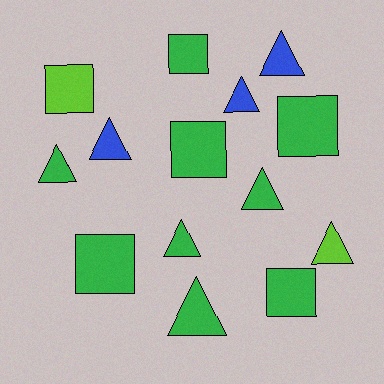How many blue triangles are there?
There are 3 blue triangles.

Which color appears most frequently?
Green, with 9 objects.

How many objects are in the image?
There are 14 objects.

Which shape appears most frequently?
Triangle, with 8 objects.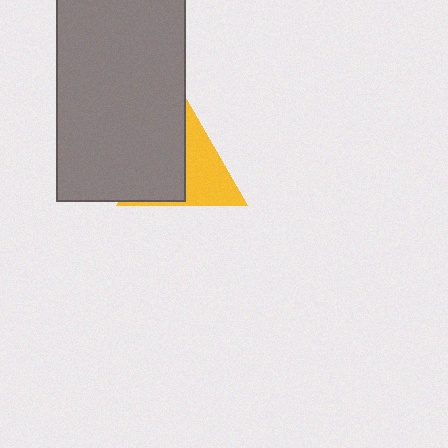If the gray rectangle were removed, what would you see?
You would see the complete yellow triangle.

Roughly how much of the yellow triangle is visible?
About half of it is visible (roughly 49%).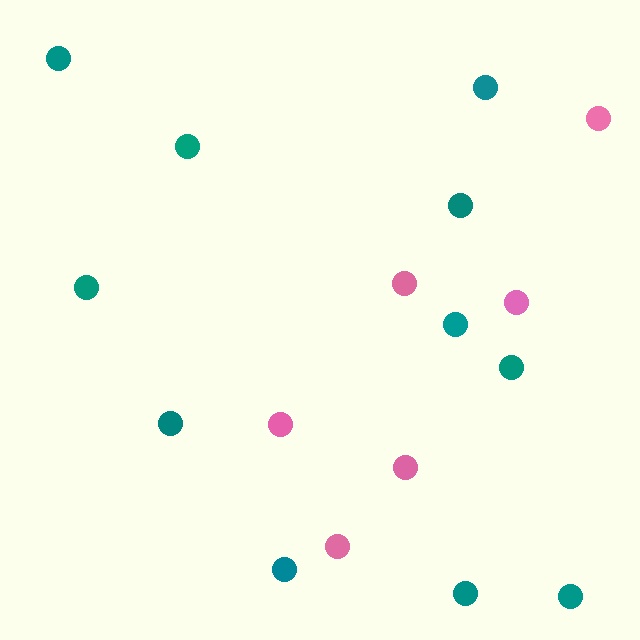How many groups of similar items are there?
There are 2 groups: one group of teal circles (11) and one group of pink circles (6).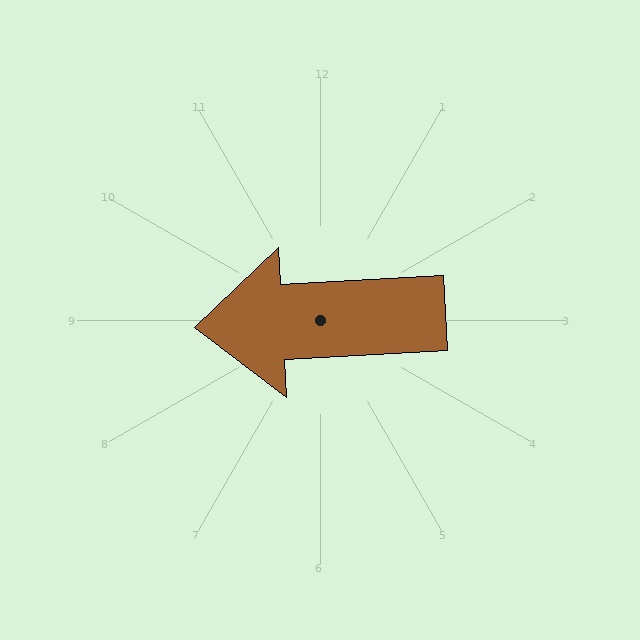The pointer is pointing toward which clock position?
Roughly 9 o'clock.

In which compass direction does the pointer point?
West.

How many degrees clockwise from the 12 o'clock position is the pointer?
Approximately 267 degrees.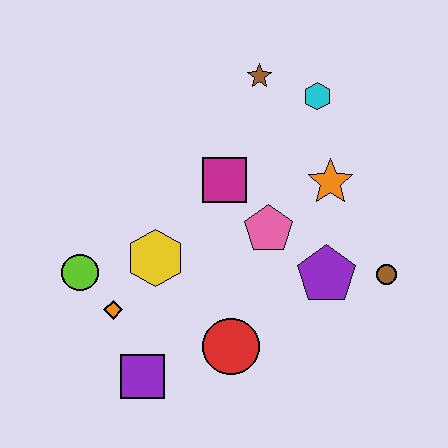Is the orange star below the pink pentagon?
No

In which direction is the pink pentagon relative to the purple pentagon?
The pink pentagon is to the left of the purple pentagon.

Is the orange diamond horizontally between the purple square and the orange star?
No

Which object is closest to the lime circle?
The orange diamond is closest to the lime circle.